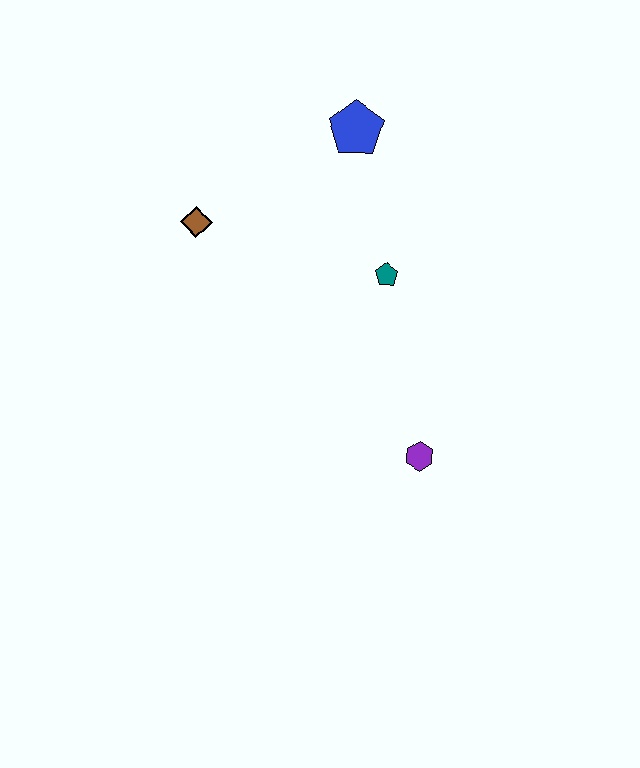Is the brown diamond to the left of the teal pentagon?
Yes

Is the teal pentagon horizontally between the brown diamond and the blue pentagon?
No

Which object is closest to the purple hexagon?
The teal pentagon is closest to the purple hexagon.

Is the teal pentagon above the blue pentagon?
No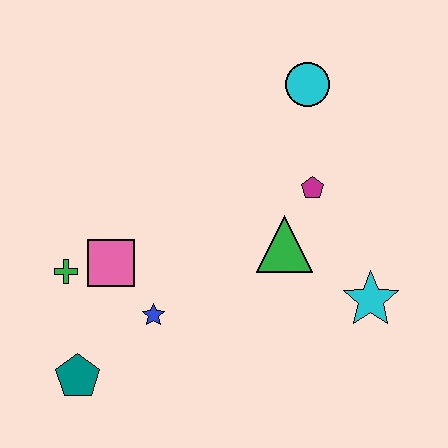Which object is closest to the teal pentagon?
The blue star is closest to the teal pentagon.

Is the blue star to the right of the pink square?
Yes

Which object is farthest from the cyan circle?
The teal pentagon is farthest from the cyan circle.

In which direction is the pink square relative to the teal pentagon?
The pink square is above the teal pentagon.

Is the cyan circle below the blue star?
No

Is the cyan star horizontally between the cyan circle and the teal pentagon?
No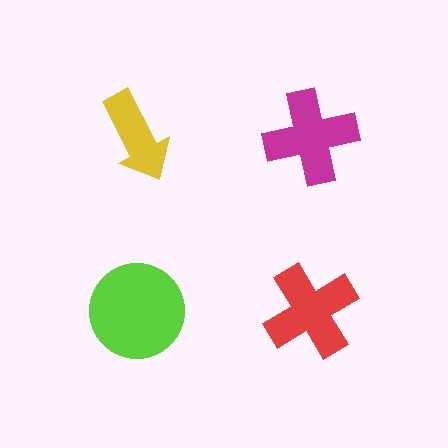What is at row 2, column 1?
A lime circle.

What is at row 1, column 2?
A magenta cross.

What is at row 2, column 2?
A red cross.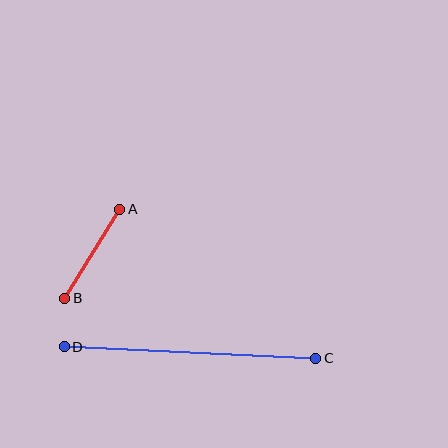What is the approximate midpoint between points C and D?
The midpoint is at approximately (190, 353) pixels.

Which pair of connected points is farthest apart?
Points C and D are farthest apart.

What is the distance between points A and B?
The distance is approximately 105 pixels.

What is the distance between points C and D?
The distance is approximately 252 pixels.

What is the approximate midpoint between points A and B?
The midpoint is at approximately (92, 254) pixels.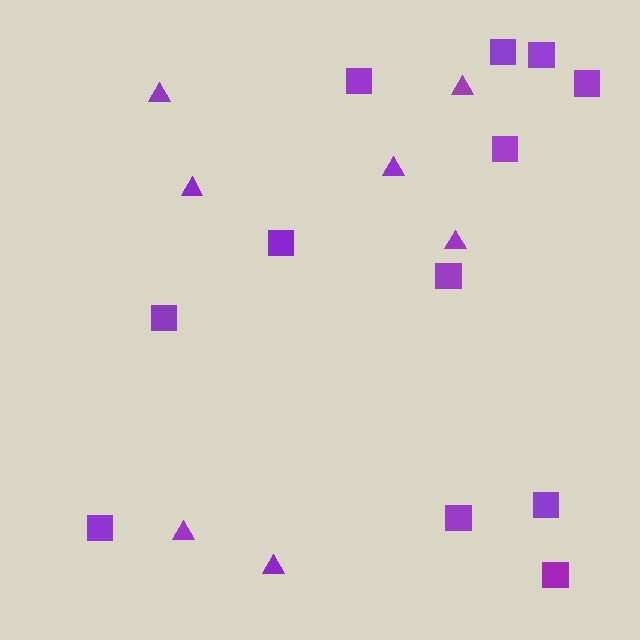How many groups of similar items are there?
There are 2 groups: one group of squares (12) and one group of triangles (7).